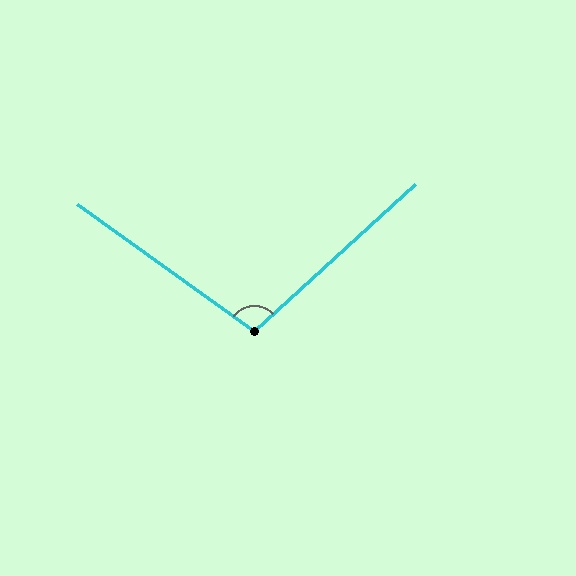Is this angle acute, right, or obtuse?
It is obtuse.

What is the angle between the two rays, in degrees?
Approximately 102 degrees.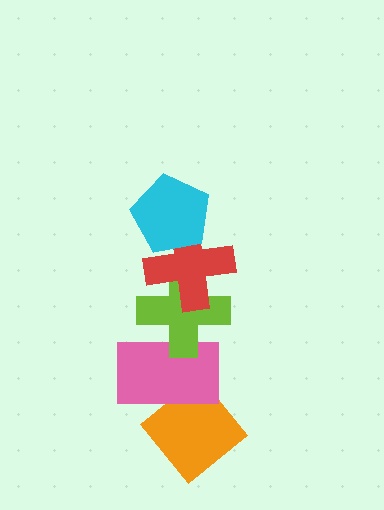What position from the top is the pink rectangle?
The pink rectangle is 4th from the top.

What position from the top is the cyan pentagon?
The cyan pentagon is 1st from the top.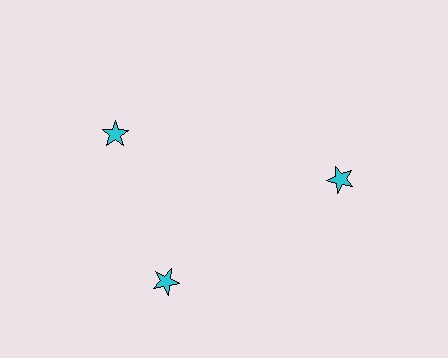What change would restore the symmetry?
The symmetry would be restored by rotating it back into even spacing with its neighbors so that all 3 stars sit at equal angles and equal distance from the center.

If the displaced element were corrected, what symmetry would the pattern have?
It would have 3-fold rotational symmetry — the pattern would map onto itself every 120 degrees.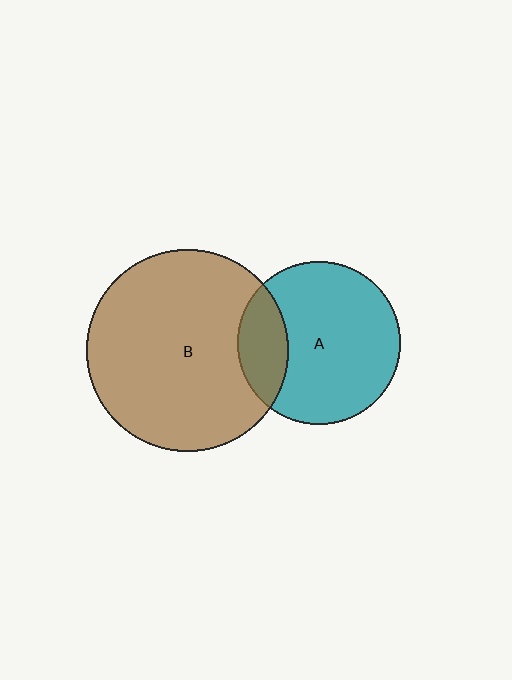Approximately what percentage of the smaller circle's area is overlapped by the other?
Approximately 20%.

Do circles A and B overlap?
Yes.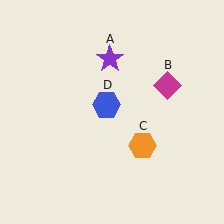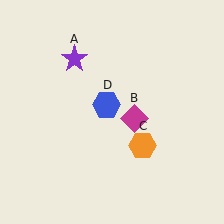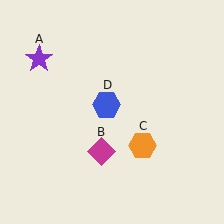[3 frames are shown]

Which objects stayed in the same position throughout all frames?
Orange hexagon (object C) and blue hexagon (object D) remained stationary.